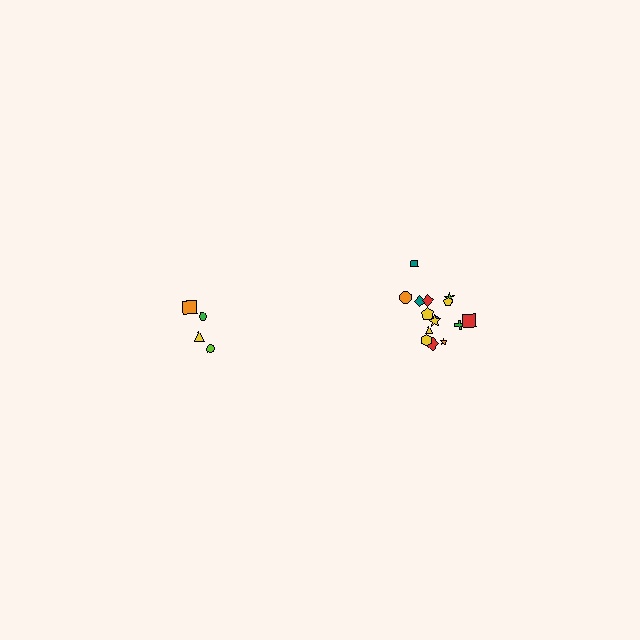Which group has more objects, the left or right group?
The right group.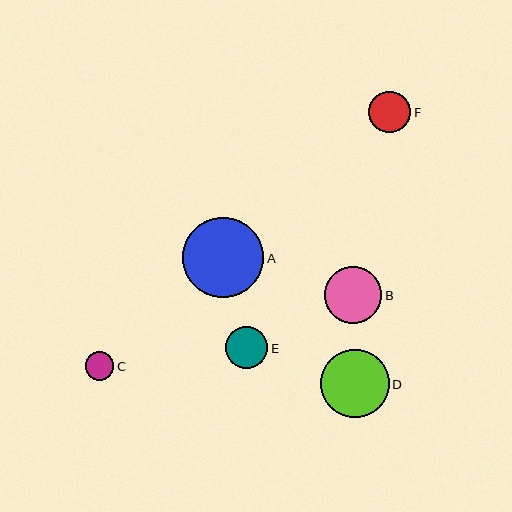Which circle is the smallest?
Circle C is the smallest with a size of approximately 28 pixels.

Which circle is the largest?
Circle A is the largest with a size of approximately 81 pixels.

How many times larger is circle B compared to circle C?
Circle B is approximately 2.0 times the size of circle C.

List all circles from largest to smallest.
From largest to smallest: A, D, B, E, F, C.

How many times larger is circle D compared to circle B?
Circle D is approximately 1.2 times the size of circle B.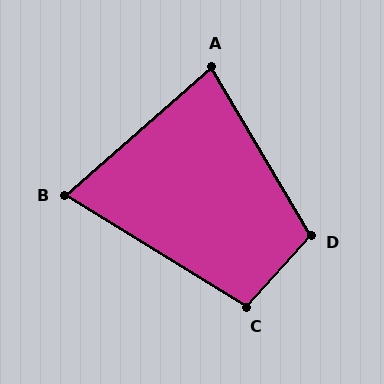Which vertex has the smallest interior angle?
B, at approximately 73 degrees.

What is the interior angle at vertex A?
Approximately 79 degrees (acute).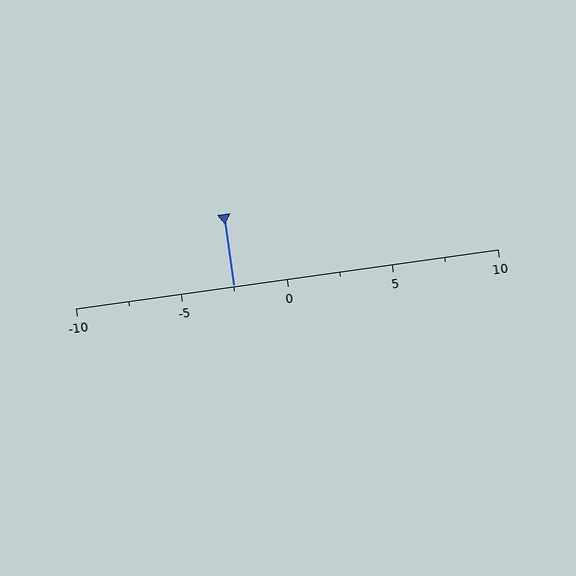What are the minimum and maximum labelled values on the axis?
The axis runs from -10 to 10.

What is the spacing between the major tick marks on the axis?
The major ticks are spaced 5 apart.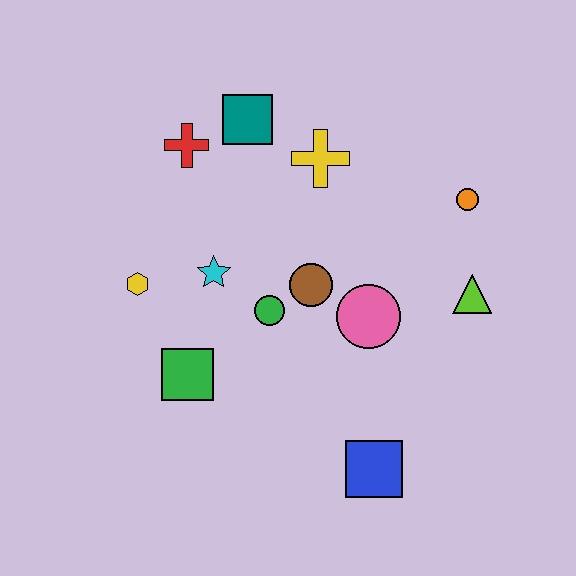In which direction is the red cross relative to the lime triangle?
The red cross is to the left of the lime triangle.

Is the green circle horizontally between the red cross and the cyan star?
No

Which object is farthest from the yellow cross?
The blue square is farthest from the yellow cross.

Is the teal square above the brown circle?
Yes